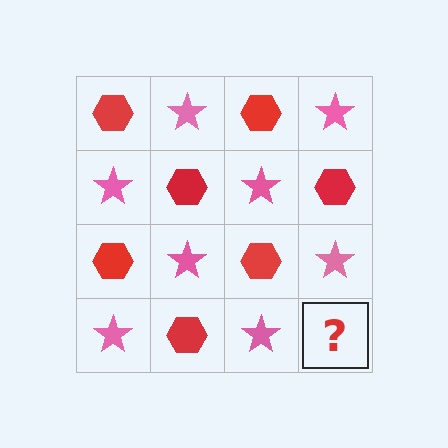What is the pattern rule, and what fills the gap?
The rule is that it alternates red hexagon and pink star in a checkerboard pattern. The gap should be filled with a red hexagon.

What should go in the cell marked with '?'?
The missing cell should contain a red hexagon.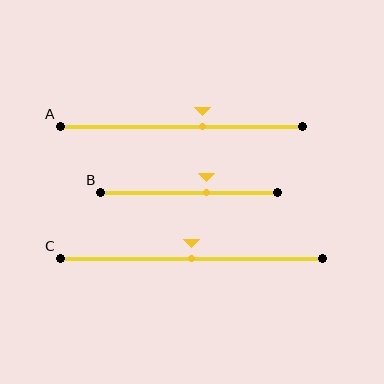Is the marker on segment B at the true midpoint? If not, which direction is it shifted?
No, the marker on segment B is shifted to the right by about 10% of the segment length.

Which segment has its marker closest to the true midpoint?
Segment C has its marker closest to the true midpoint.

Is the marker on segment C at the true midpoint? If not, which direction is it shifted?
Yes, the marker on segment C is at the true midpoint.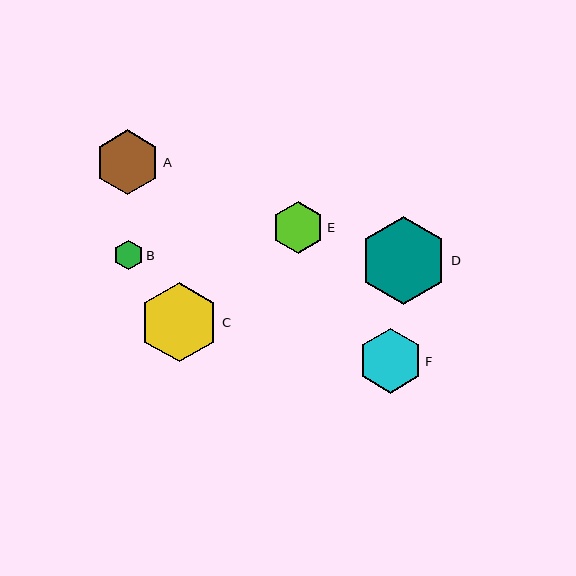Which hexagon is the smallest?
Hexagon B is the smallest with a size of approximately 30 pixels.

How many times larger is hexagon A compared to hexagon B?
Hexagon A is approximately 2.2 times the size of hexagon B.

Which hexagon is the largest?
Hexagon D is the largest with a size of approximately 88 pixels.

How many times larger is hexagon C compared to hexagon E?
Hexagon C is approximately 1.5 times the size of hexagon E.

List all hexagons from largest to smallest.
From largest to smallest: D, C, F, A, E, B.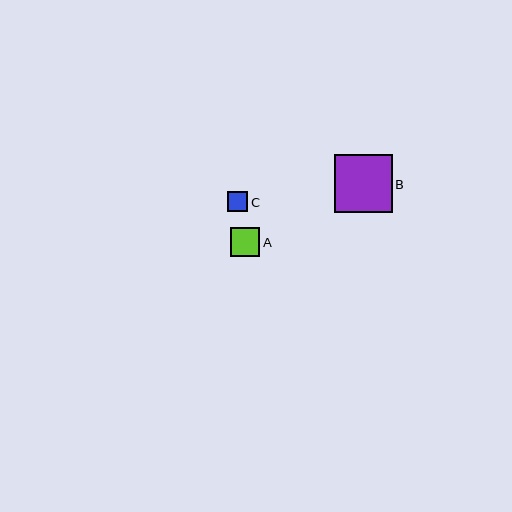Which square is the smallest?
Square C is the smallest with a size of approximately 20 pixels.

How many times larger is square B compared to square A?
Square B is approximately 2.0 times the size of square A.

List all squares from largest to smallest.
From largest to smallest: B, A, C.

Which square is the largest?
Square B is the largest with a size of approximately 58 pixels.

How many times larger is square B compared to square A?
Square B is approximately 2.0 times the size of square A.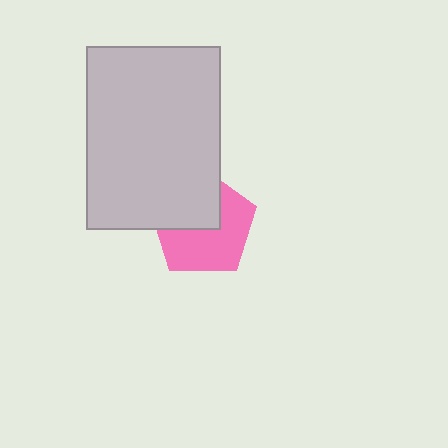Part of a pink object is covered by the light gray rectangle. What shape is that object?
It is a pentagon.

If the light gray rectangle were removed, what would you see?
You would see the complete pink pentagon.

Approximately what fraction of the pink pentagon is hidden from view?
Roughly 42% of the pink pentagon is hidden behind the light gray rectangle.